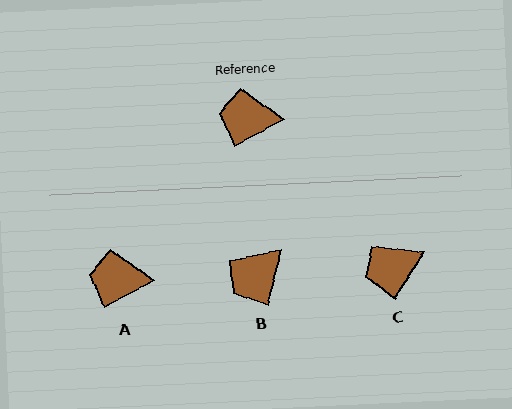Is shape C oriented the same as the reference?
No, it is off by about 30 degrees.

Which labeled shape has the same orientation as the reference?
A.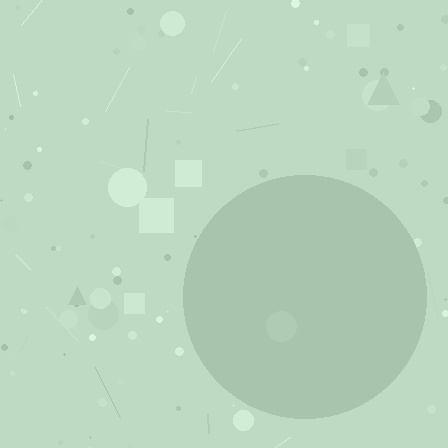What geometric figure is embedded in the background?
A circle is embedded in the background.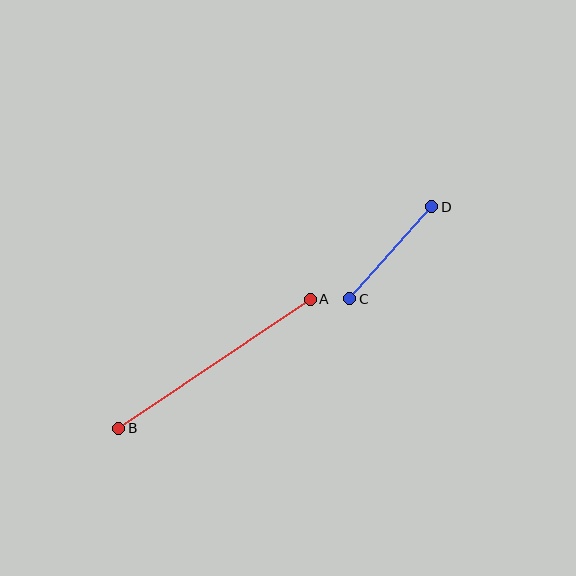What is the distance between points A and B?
The distance is approximately 231 pixels.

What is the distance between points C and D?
The distance is approximately 123 pixels.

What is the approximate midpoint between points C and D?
The midpoint is at approximately (391, 253) pixels.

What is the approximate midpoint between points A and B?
The midpoint is at approximately (215, 364) pixels.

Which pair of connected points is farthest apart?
Points A and B are farthest apart.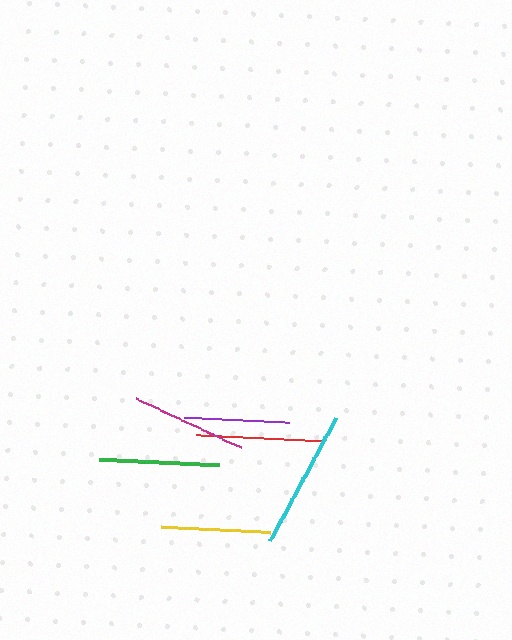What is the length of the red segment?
The red segment is approximately 127 pixels long.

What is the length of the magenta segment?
The magenta segment is approximately 115 pixels long.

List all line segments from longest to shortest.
From longest to shortest: cyan, red, green, magenta, yellow, purple.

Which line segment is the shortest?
The purple line is the shortest at approximately 105 pixels.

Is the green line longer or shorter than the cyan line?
The cyan line is longer than the green line.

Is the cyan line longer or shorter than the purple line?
The cyan line is longer than the purple line.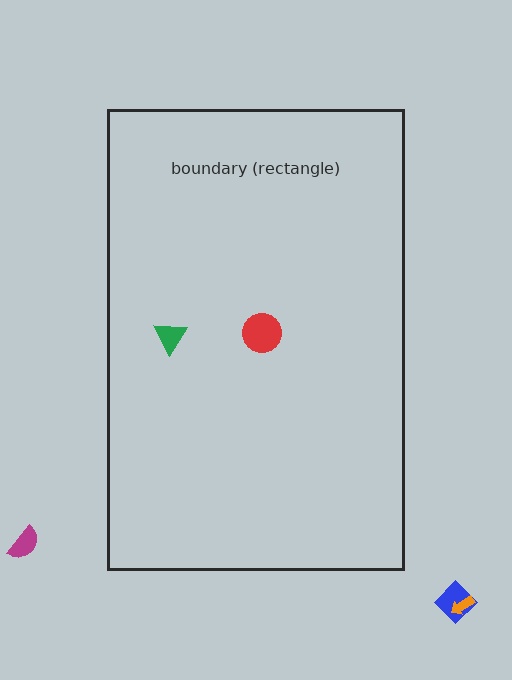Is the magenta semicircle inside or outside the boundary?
Outside.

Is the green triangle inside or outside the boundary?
Inside.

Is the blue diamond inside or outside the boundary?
Outside.